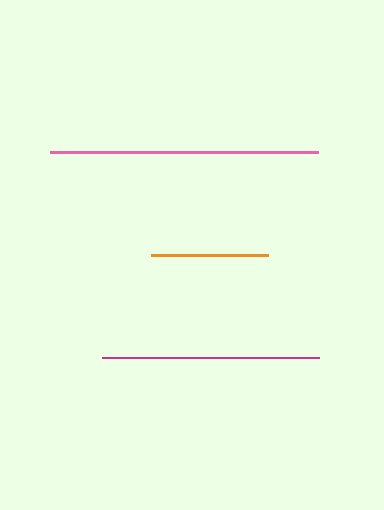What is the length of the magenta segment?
The magenta segment is approximately 217 pixels long.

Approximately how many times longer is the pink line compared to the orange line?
The pink line is approximately 2.3 times the length of the orange line.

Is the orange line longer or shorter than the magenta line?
The magenta line is longer than the orange line.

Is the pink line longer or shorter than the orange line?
The pink line is longer than the orange line.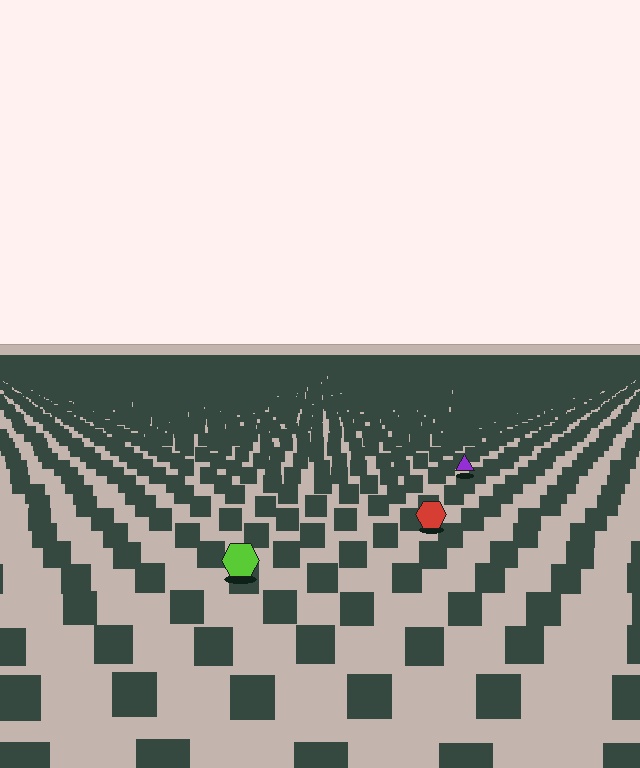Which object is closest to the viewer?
The lime hexagon is closest. The texture marks near it are larger and more spread out.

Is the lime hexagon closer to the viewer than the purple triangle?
Yes. The lime hexagon is closer — you can tell from the texture gradient: the ground texture is coarser near it.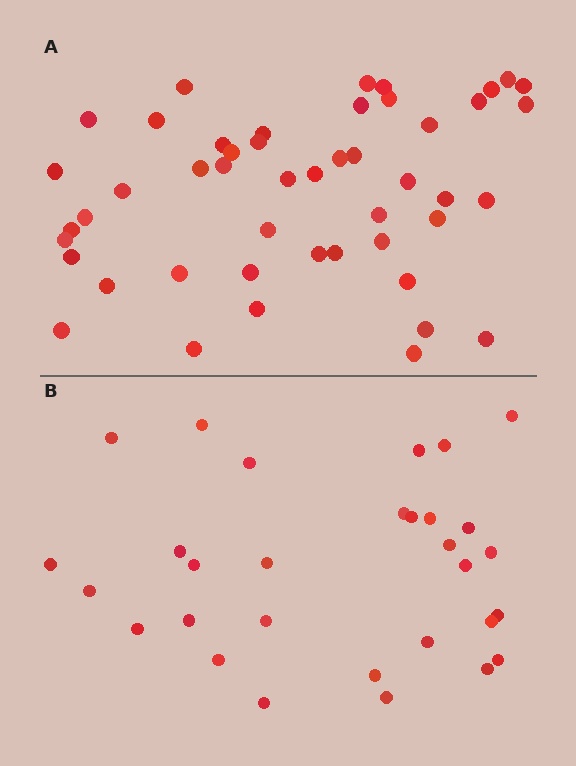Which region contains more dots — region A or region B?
Region A (the top region) has more dots.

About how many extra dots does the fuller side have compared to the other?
Region A has approximately 20 more dots than region B.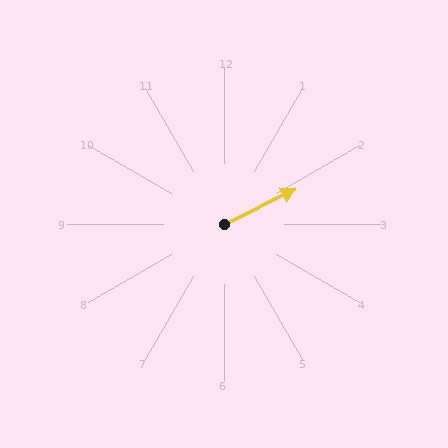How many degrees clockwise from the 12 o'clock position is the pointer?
Approximately 64 degrees.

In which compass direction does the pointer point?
Northeast.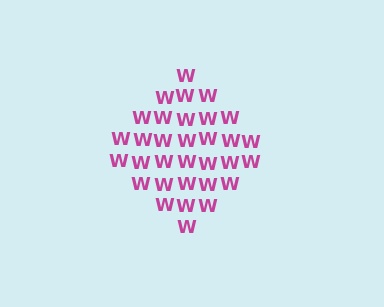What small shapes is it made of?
It is made of small letter W's.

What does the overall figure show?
The overall figure shows a diamond.